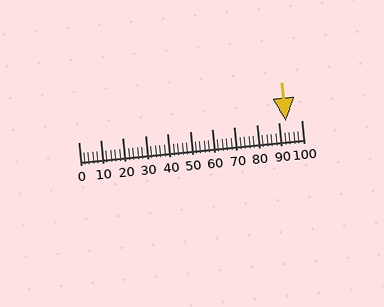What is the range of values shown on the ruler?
The ruler shows values from 0 to 100.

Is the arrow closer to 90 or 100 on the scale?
The arrow is closer to 90.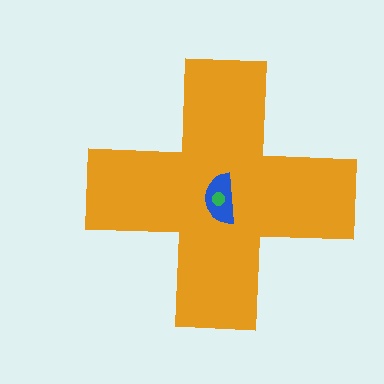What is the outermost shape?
The orange cross.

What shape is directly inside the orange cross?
The blue semicircle.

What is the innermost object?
The green circle.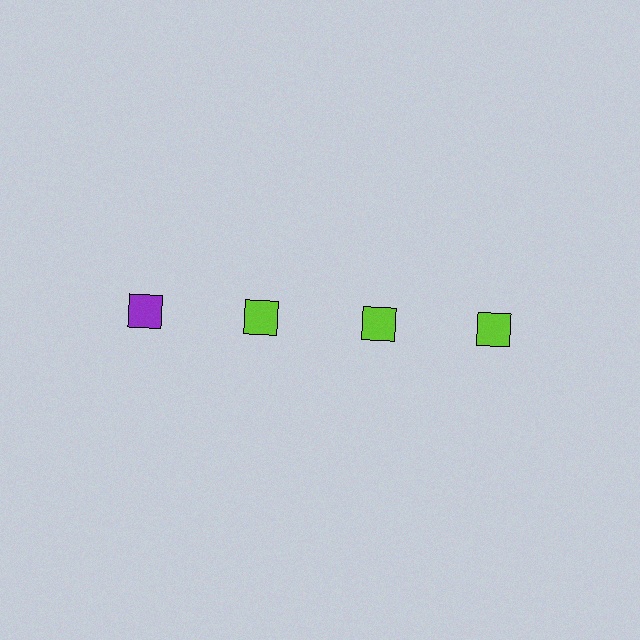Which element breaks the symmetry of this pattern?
The purple square in the top row, leftmost column breaks the symmetry. All other shapes are lime squares.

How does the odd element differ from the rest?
It has a different color: purple instead of lime.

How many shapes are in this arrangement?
There are 4 shapes arranged in a grid pattern.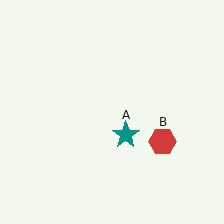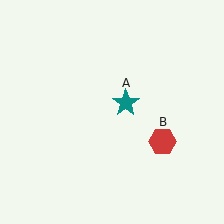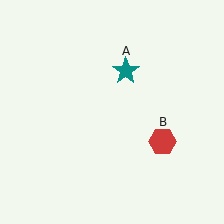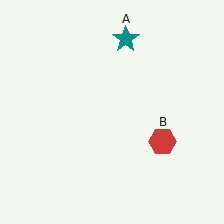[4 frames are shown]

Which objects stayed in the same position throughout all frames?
Red hexagon (object B) remained stationary.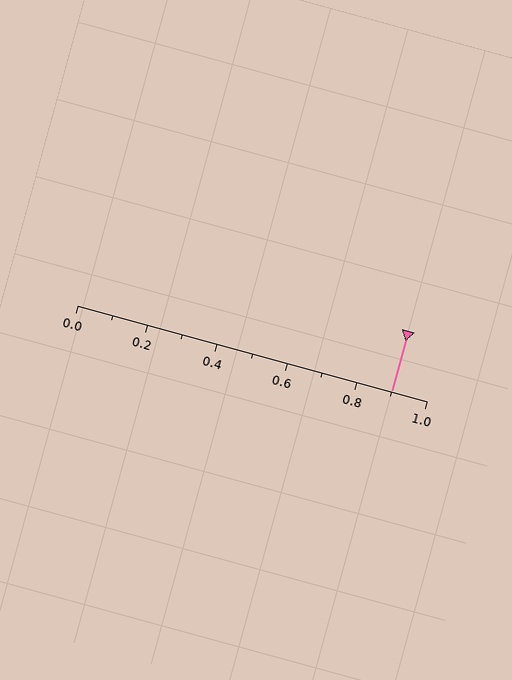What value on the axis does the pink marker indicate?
The marker indicates approximately 0.9.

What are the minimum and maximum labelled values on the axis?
The axis runs from 0.0 to 1.0.